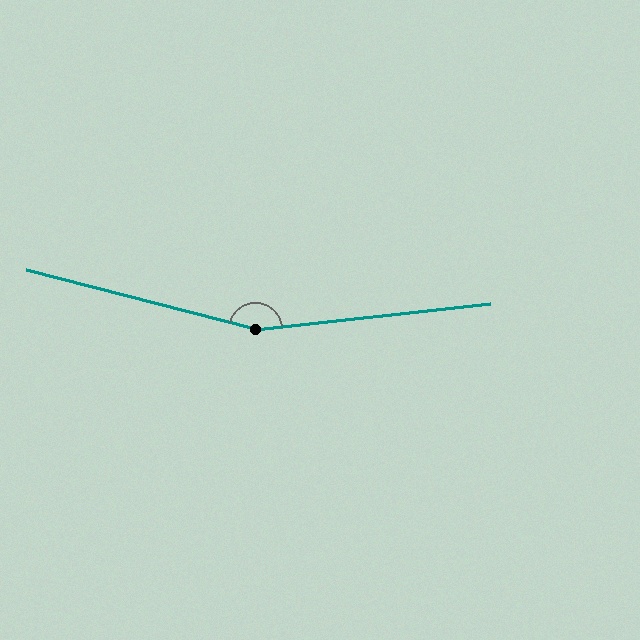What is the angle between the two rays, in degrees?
Approximately 159 degrees.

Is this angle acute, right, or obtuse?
It is obtuse.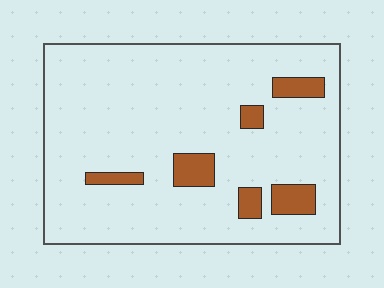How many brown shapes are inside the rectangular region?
6.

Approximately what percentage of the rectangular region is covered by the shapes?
Approximately 10%.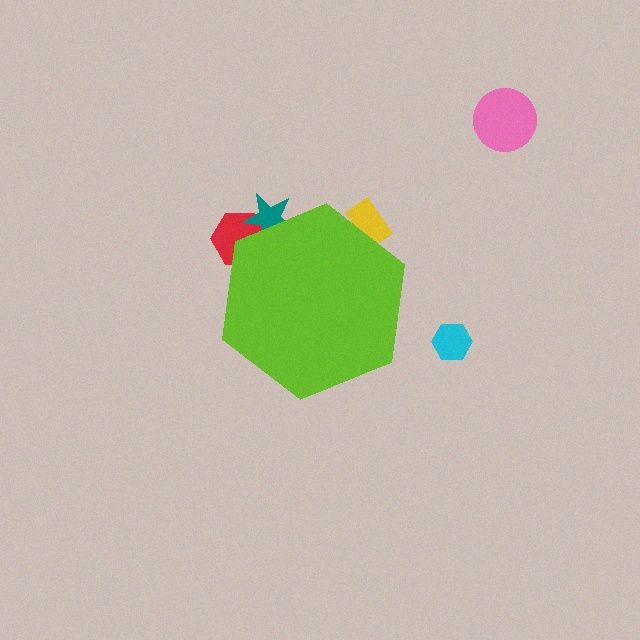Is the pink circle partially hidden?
No, the pink circle is fully visible.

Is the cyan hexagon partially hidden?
No, the cyan hexagon is fully visible.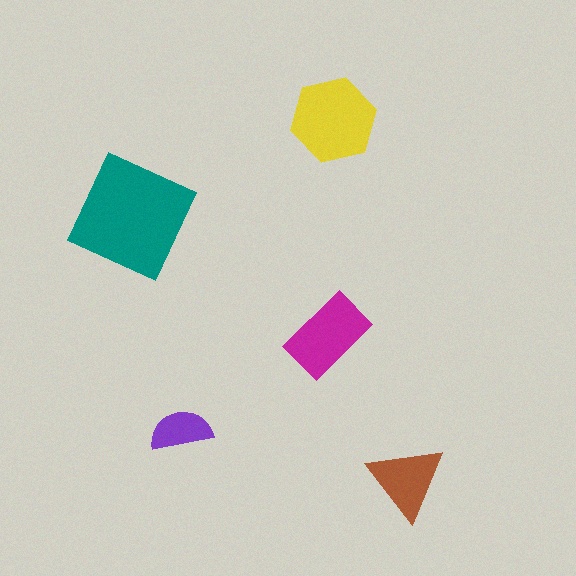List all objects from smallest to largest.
The purple semicircle, the brown triangle, the magenta rectangle, the yellow hexagon, the teal square.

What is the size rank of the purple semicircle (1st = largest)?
5th.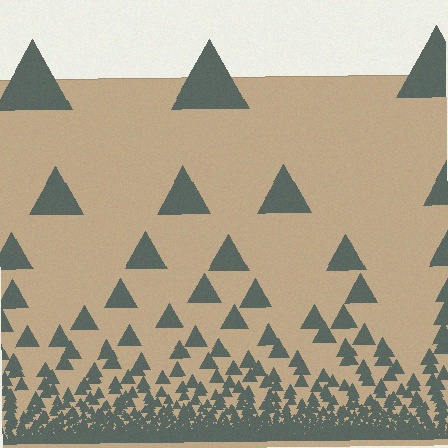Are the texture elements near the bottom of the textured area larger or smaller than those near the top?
Smaller. The gradient is inverted — elements near the bottom are smaller and denser.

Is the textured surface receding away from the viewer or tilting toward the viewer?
The surface appears to tilt toward the viewer. Texture elements get larger and sparser toward the top.